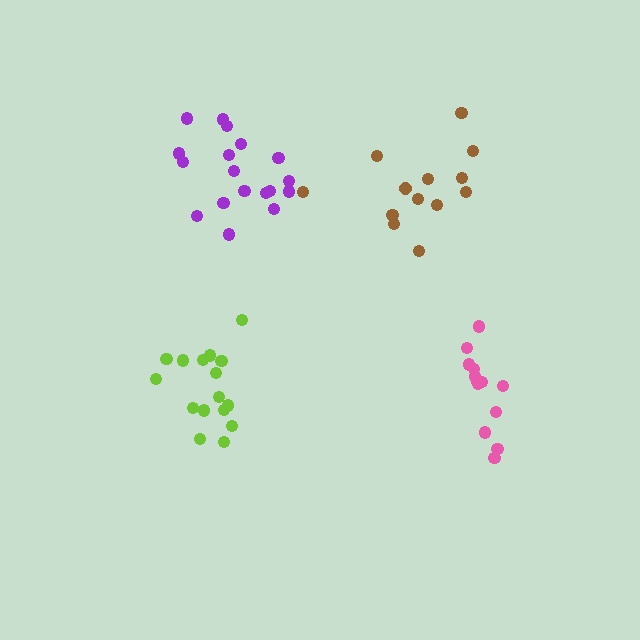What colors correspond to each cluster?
The clusters are colored: brown, pink, lime, purple.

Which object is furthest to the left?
The lime cluster is leftmost.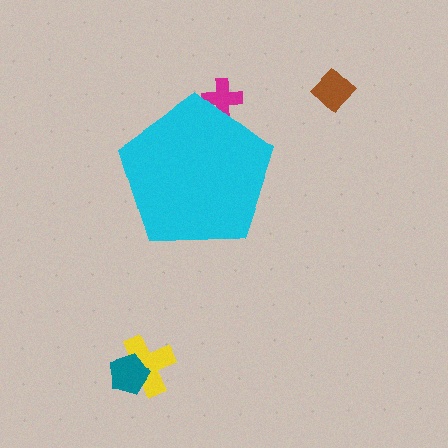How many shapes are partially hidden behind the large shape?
1 shape is partially hidden.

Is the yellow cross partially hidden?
No, the yellow cross is fully visible.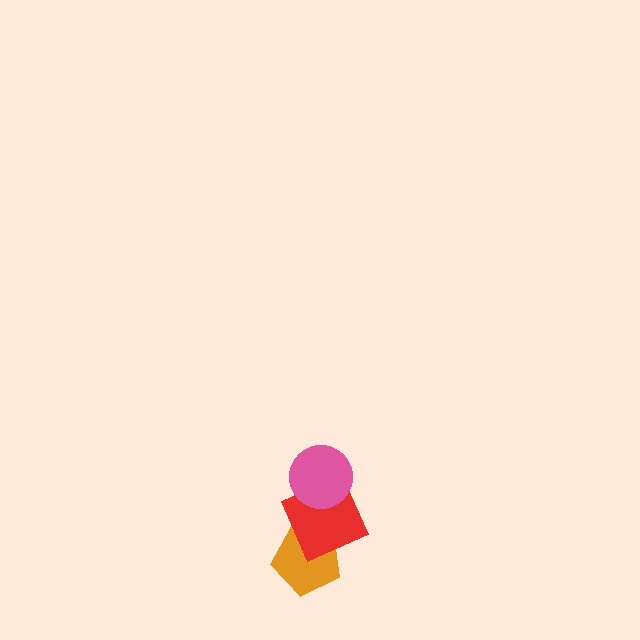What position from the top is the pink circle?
The pink circle is 1st from the top.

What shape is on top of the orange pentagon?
The red square is on top of the orange pentagon.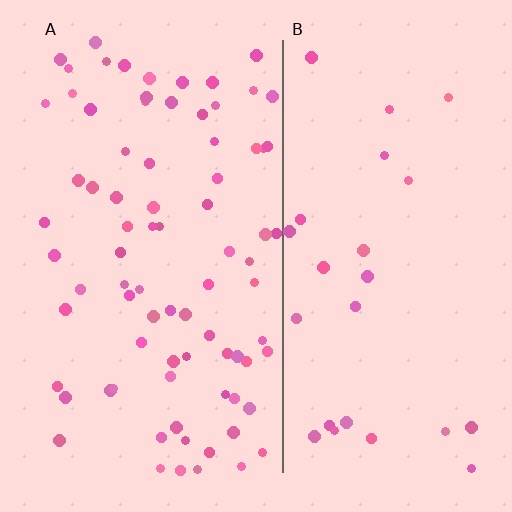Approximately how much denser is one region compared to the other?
Approximately 3.1× — region A over region B.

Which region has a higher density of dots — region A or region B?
A (the left).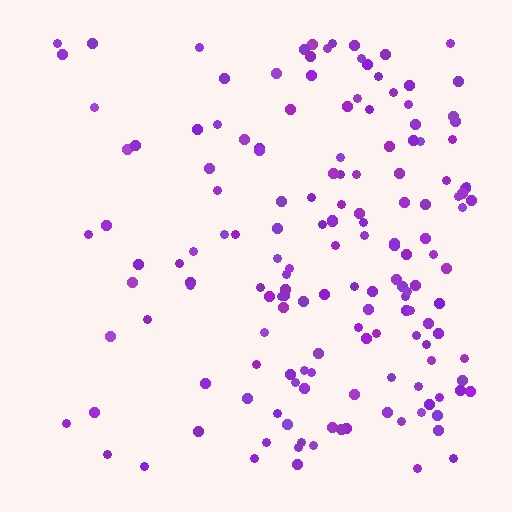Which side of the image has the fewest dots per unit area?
The left.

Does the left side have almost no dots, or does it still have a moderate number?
Still a moderate number, just noticeably fewer than the right.